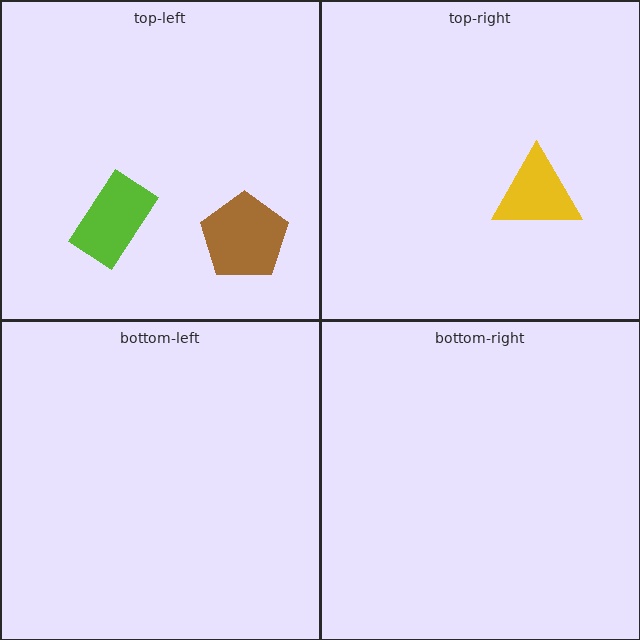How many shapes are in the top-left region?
2.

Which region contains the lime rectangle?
The top-left region.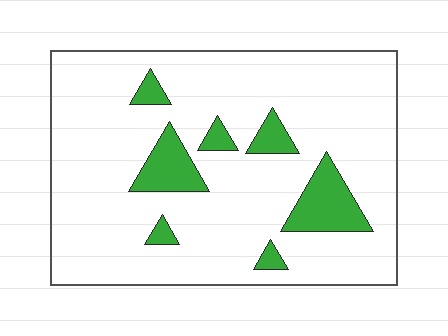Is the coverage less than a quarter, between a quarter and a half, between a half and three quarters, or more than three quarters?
Less than a quarter.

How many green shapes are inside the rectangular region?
7.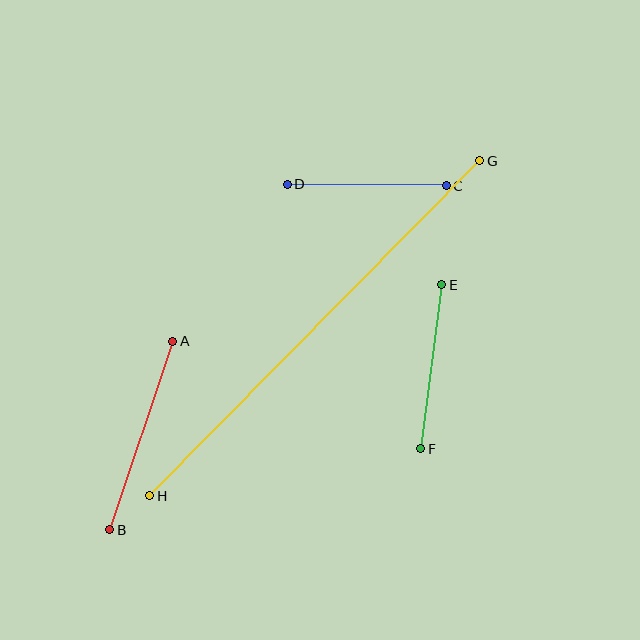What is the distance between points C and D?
The distance is approximately 159 pixels.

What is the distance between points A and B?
The distance is approximately 198 pixels.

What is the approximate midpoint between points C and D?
The midpoint is at approximately (367, 185) pixels.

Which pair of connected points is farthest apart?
Points G and H are farthest apart.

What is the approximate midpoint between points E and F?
The midpoint is at approximately (431, 367) pixels.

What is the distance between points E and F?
The distance is approximately 165 pixels.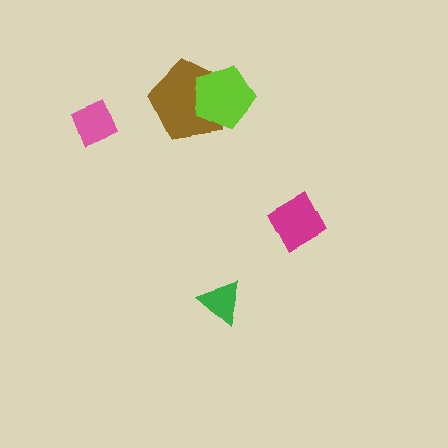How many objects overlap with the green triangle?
0 objects overlap with the green triangle.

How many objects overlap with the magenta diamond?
0 objects overlap with the magenta diamond.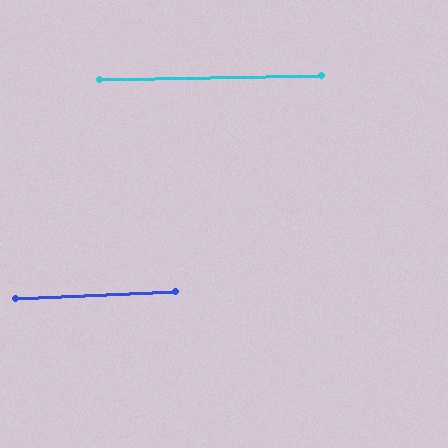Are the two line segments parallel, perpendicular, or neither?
Parallel — their directions differ by only 1.7°.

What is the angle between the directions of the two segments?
Approximately 2 degrees.